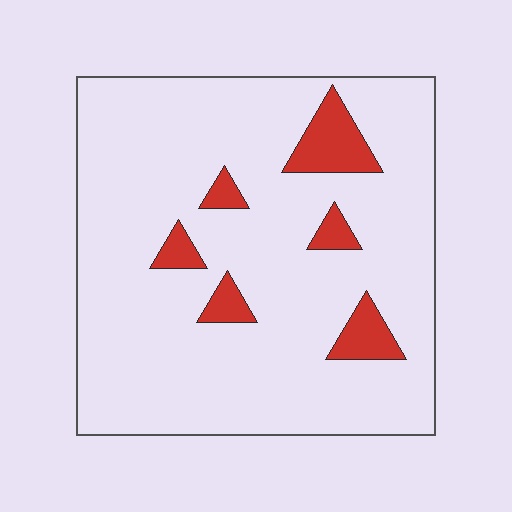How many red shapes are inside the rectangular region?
6.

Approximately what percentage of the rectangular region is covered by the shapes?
Approximately 10%.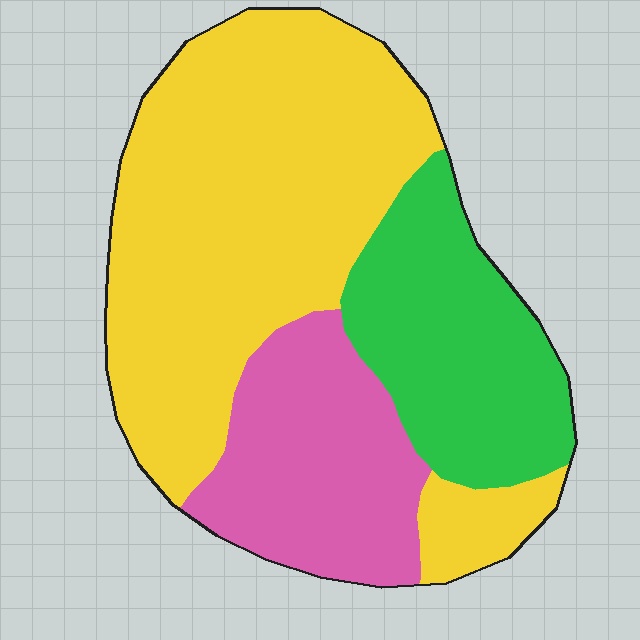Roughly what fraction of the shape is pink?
Pink takes up about one fifth (1/5) of the shape.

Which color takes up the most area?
Yellow, at roughly 55%.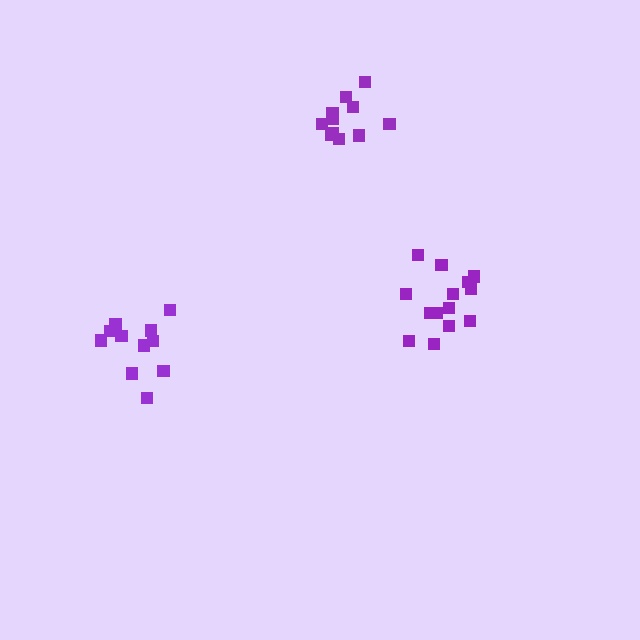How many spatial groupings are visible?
There are 3 spatial groupings.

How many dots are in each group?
Group 1: 14 dots, Group 2: 11 dots, Group 3: 12 dots (37 total).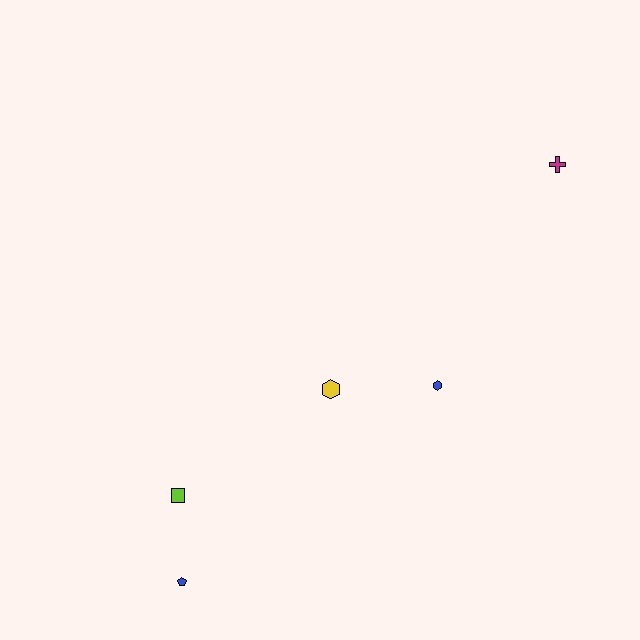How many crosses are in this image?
There is 1 cross.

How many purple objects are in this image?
There are no purple objects.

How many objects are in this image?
There are 5 objects.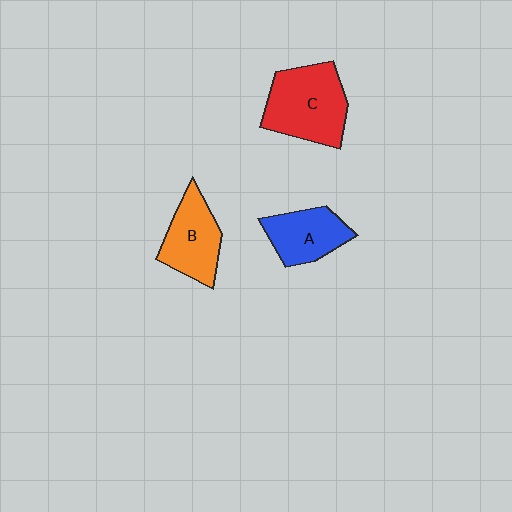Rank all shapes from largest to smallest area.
From largest to smallest: C (red), B (orange), A (blue).